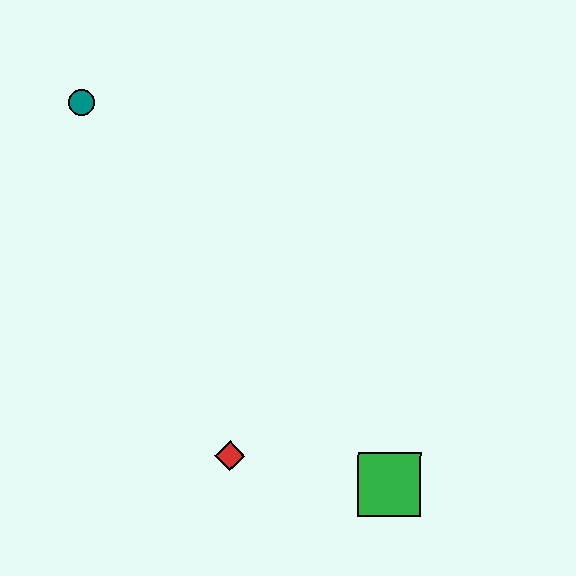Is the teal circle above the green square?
Yes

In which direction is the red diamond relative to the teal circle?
The red diamond is below the teal circle.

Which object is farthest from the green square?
The teal circle is farthest from the green square.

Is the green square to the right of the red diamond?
Yes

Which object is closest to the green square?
The red diamond is closest to the green square.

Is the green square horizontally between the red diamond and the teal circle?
No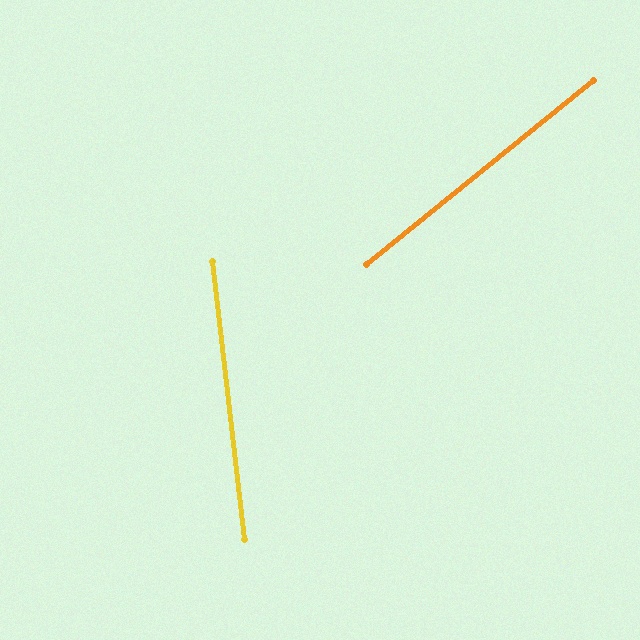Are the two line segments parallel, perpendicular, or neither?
Neither parallel nor perpendicular — they differ by about 58°.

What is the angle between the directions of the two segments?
Approximately 58 degrees.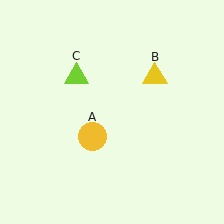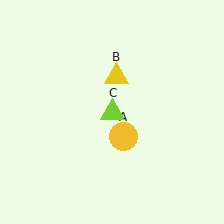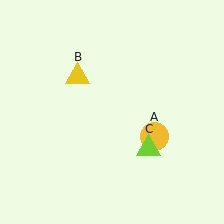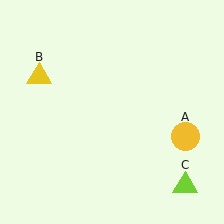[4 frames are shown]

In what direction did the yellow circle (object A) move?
The yellow circle (object A) moved right.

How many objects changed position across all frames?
3 objects changed position: yellow circle (object A), yellow triangle (object B), lime triangle (object C).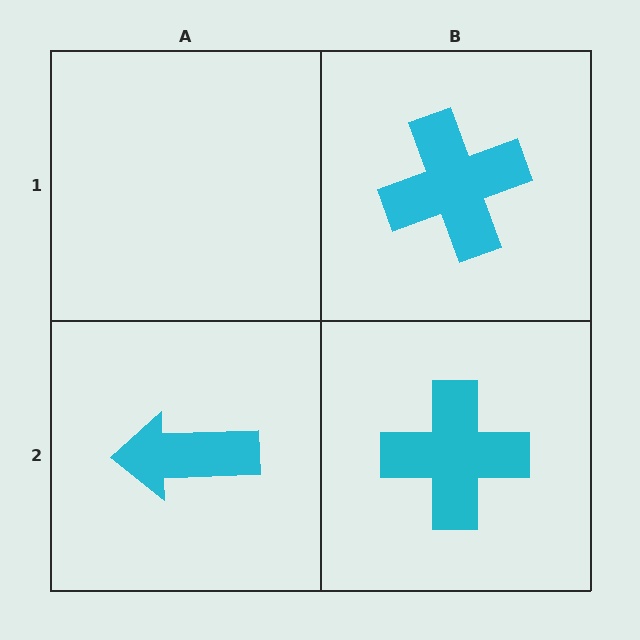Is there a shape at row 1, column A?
No, that cell is empty.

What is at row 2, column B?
A cyan cross.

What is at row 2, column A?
A cyan arrow.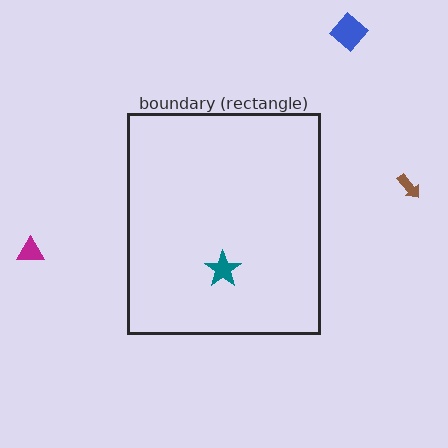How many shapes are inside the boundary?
1 inside, 3 outside.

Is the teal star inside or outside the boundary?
Inside.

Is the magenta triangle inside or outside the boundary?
Outside.